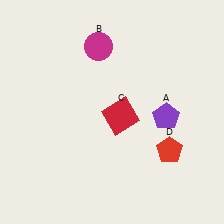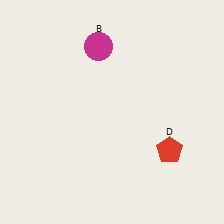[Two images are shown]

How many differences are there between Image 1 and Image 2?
There are 2 differences between the two images.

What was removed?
The red square (C), the purple pentagon (A) were removed in Image 2.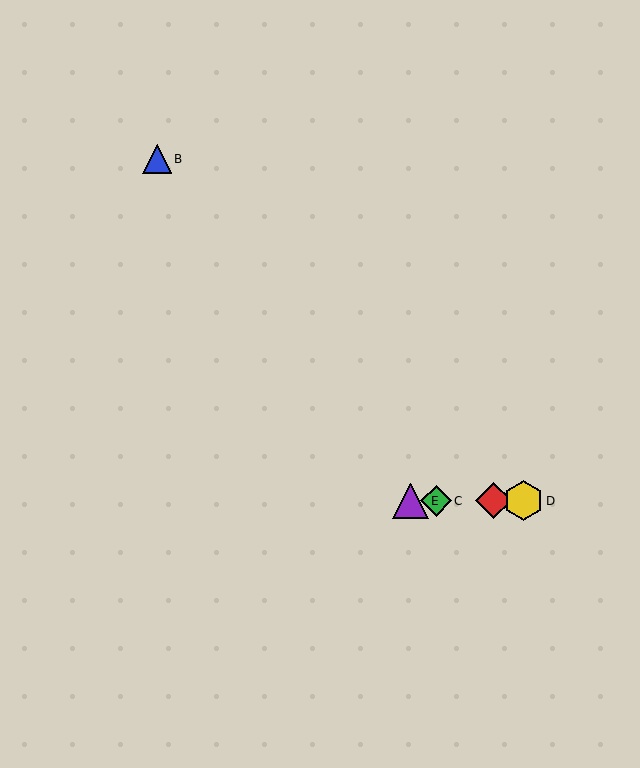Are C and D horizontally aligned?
Yes, both are at y≈501.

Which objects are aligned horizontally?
Objects A, C, D, E are aligned horizontally.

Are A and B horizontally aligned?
No, A is at y≈501 and B is at y≈159.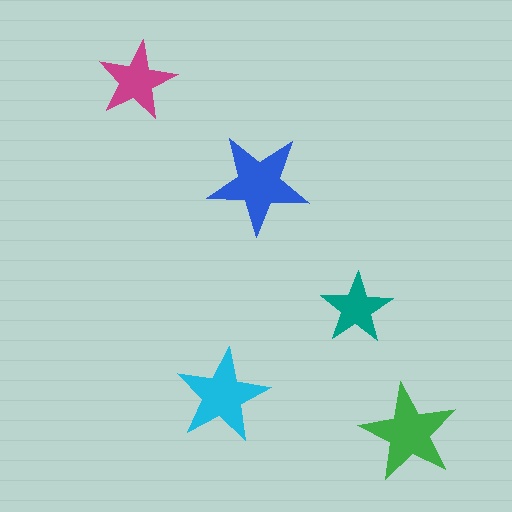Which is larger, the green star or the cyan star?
The green one.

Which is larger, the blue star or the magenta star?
The blue one.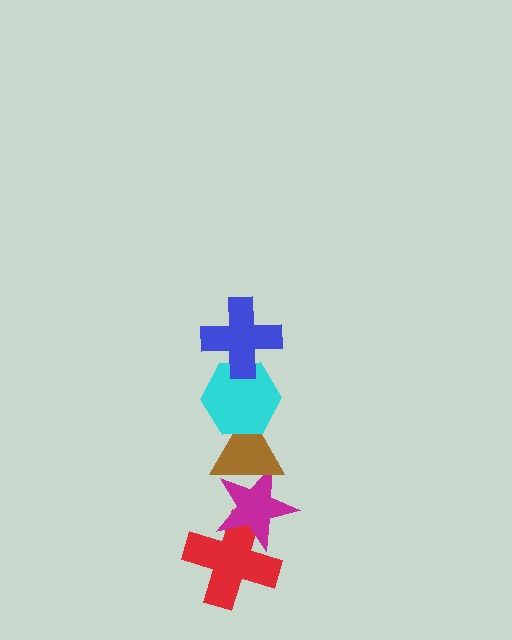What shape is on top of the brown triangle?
The cyan hexagon is on top of the brown triangle.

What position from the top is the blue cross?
The blue cross is 1st from the top.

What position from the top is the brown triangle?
The brown triangle is 3rd from the top.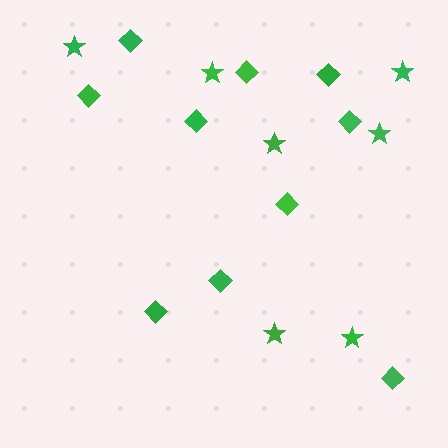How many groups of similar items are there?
There are 2 groups: one group of stars (7) and one group of diamonds (10).